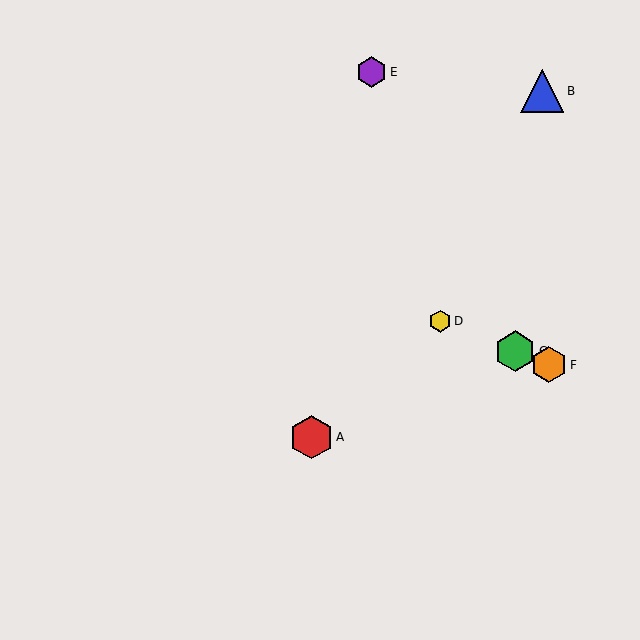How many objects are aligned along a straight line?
3 objects (C, D, F) are aligned along a straight line.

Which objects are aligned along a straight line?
Objects C, D, F are aligned along a straight line.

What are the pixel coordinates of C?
Object C is at (515, 351).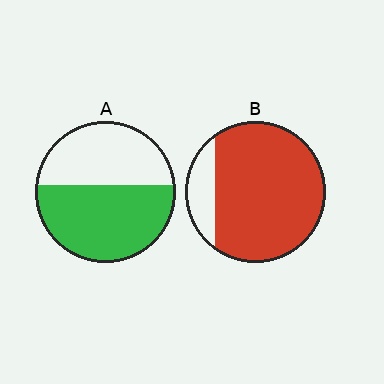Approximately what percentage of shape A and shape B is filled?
A is approximately 55% and B is approximately 85%.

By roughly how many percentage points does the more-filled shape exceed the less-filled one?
By roughly 30 percentage points (B over A).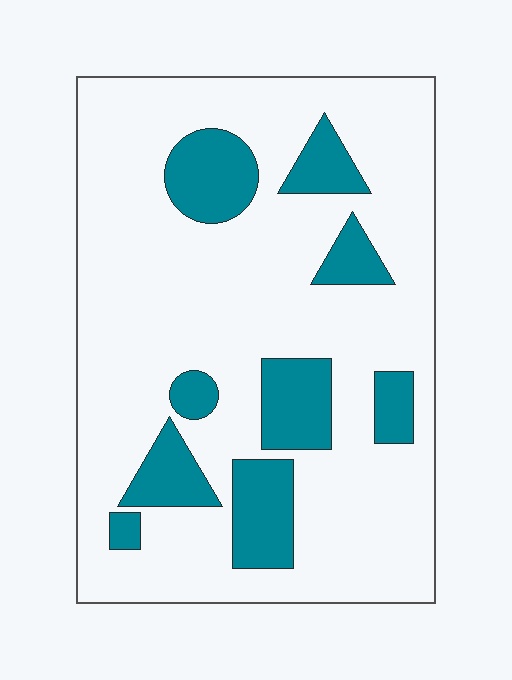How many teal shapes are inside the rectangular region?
9.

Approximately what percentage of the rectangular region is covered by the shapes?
Approximately 20%.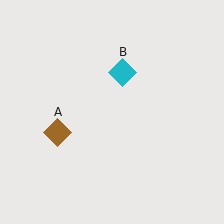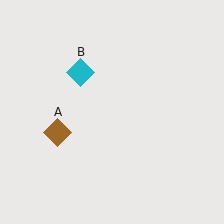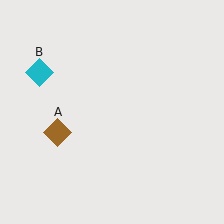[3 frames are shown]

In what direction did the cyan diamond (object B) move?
The cyan diamond (object B) moved left.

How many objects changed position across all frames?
1 object changed position: cyan diamond (object B).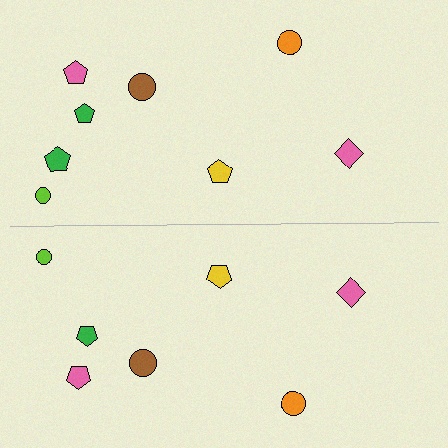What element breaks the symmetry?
A green pentagon is missing from the bottom side.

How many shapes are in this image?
There are 15 shapes in this image.